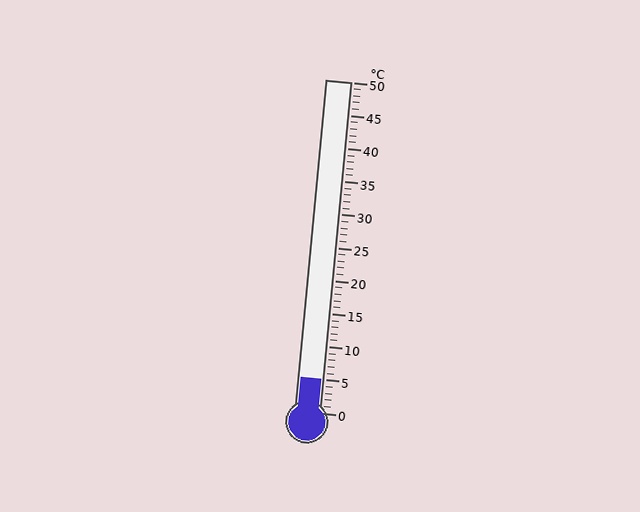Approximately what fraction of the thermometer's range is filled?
The thermometer is filled to approximately 10% of its range.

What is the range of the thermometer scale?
The thermometer scale ranges from 0°C to 50°C.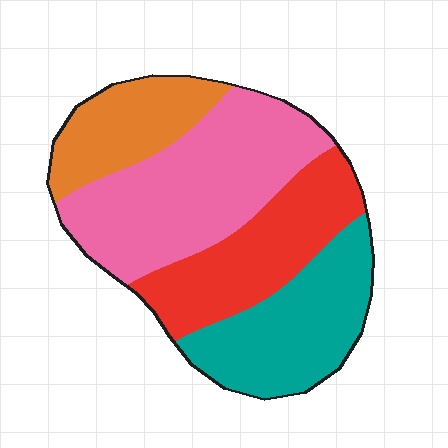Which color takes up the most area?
Pink, at roughly 35%.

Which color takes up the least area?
Orange, at roughly 15%.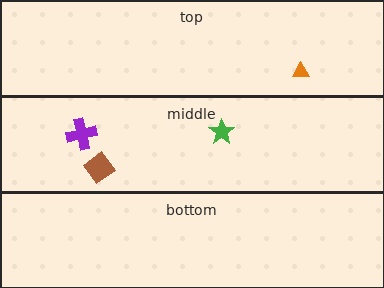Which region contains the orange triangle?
The top region.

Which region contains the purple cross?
The middle region.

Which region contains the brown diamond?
The middle region.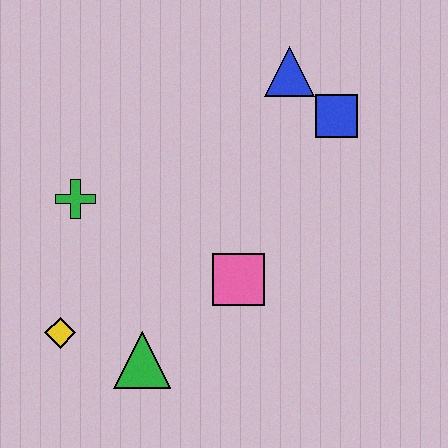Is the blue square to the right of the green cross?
Yes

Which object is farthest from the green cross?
The blue square is farthest from the green cross.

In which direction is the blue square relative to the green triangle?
The blue square is above the green triangle.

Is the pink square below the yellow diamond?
No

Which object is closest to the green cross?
The yellow diamond is closest to the green cross.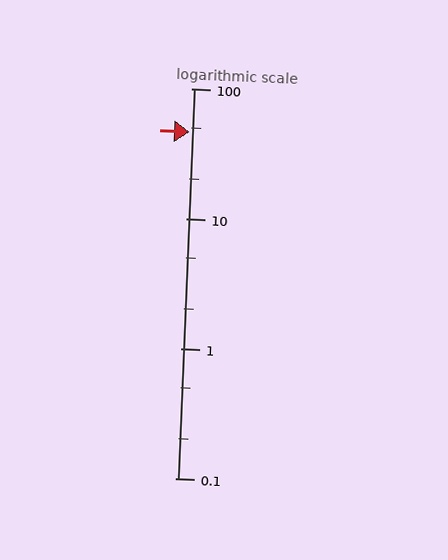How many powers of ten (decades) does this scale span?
The scale spans 3 decades, from 0.1 to 100.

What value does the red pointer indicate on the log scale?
The pointer indicates approximately 46.